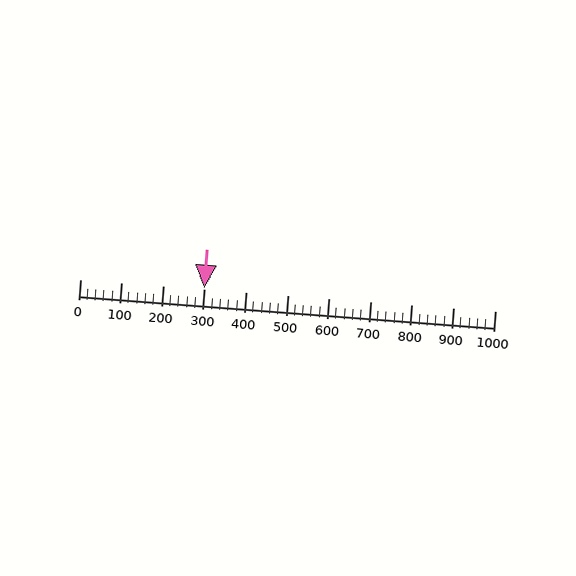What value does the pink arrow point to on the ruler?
The pink arrow points to approximately 300.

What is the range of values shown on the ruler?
The ruler shows values from 0 to 1000.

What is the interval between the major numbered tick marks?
The major tick marks are spaced 100 units apart.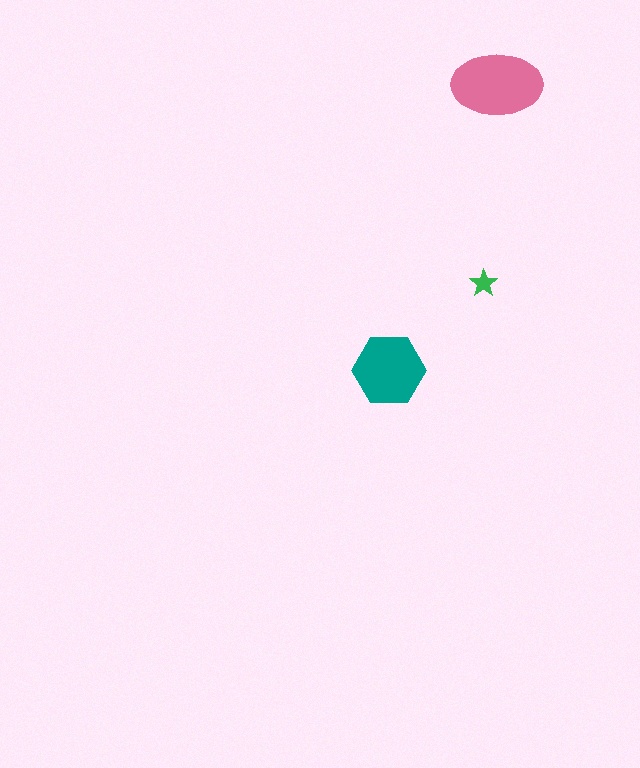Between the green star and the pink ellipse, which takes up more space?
The pink ellipse.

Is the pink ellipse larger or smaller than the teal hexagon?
Larger.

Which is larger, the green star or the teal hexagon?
The teal hexagon.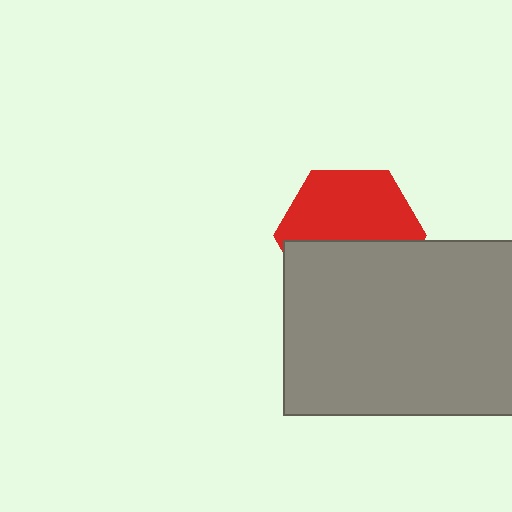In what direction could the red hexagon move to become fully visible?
The red hexagon could move up. That would shift it out from behind the gray rectangle entirely.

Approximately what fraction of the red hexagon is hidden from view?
Roughly 46% of the red hexagon is hidden behind the gray rectangle.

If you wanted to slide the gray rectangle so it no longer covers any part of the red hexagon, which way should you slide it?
Slide it down — that is the most direct way to separate the two shapes.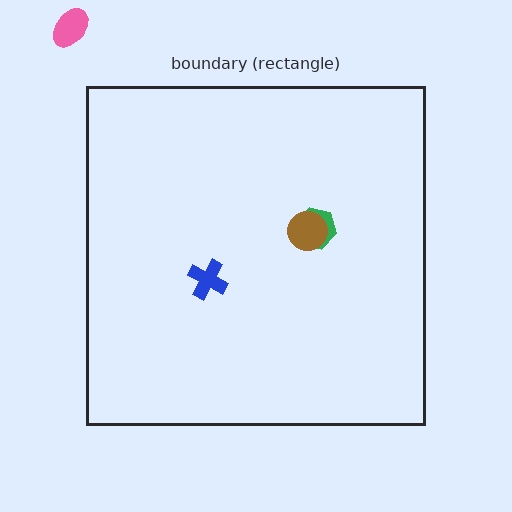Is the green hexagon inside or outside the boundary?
Inside.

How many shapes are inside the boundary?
3 inside, 1 outside.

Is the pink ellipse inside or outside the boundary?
Outside.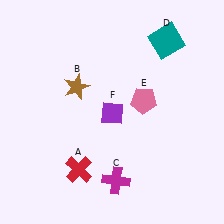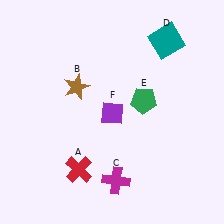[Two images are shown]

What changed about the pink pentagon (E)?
In Image 1, E is pink. In Image 2, it changed to green.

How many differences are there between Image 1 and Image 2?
There is 1 difference between the two images.